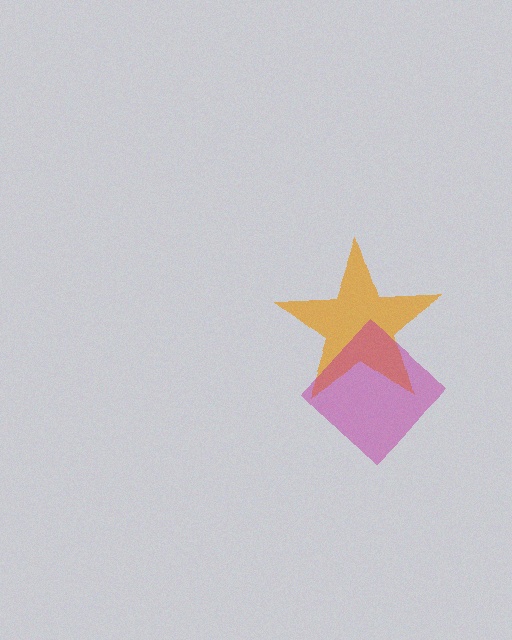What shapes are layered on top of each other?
The layered shapes are: an orange star, a magenta diamond.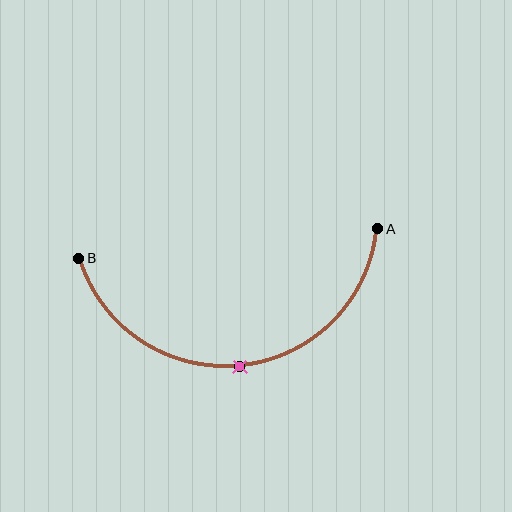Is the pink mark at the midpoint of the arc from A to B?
Yes. The pink mark lies on the arc at equal arc-length from both A and B — it is the arc midpoint.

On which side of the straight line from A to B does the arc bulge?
The arc bulges below the straight line connecting A and B.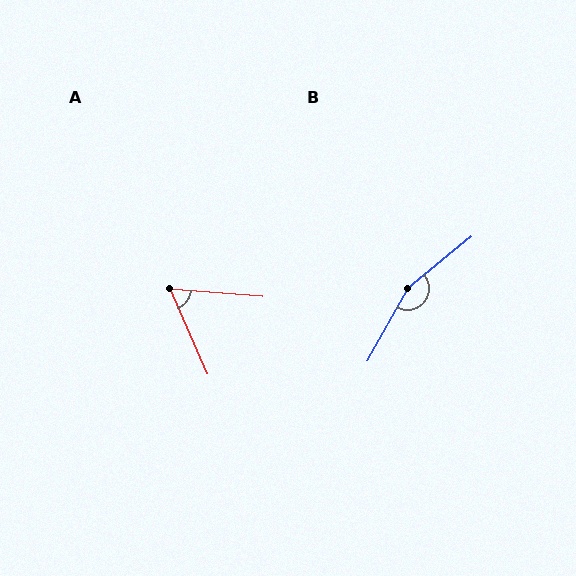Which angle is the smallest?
A, at approximately 62 degrees.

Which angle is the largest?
B, at approximately 159 degrees.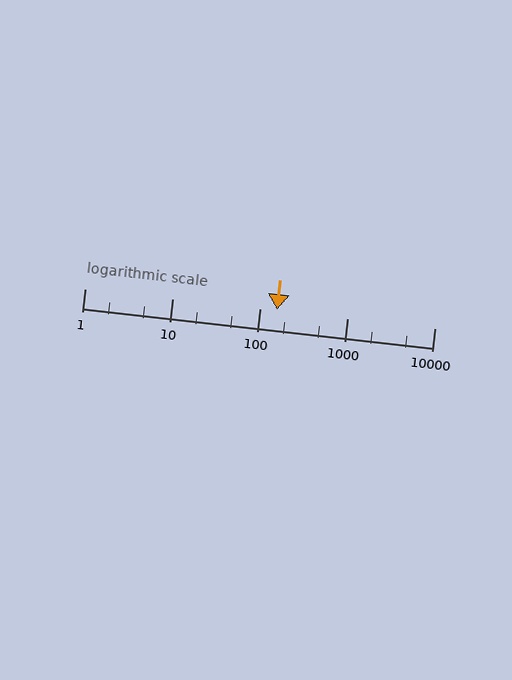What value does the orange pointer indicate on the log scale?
The pointer indicates approximately 160.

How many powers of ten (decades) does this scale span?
The scale spans 4 decades, from 1 to 10000.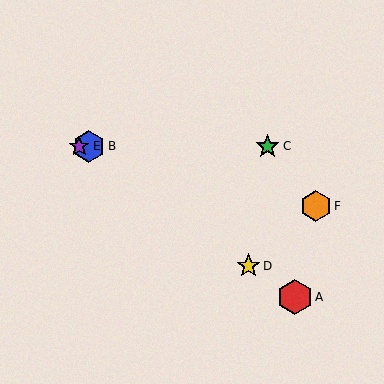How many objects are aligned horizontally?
3 objects (B, C, E) are aligned horizontally.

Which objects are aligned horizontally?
Objects B, C, E are aligned horizontally.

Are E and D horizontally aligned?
No, E is at y≈146 and D is at y≈266.